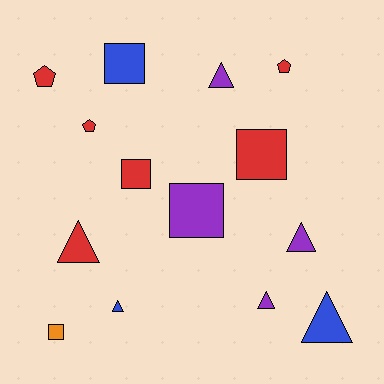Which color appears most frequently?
Red, with 6 objects.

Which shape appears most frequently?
Triangle, with 6 objects.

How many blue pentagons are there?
There are no blue pentagons.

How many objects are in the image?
There are 14 objects.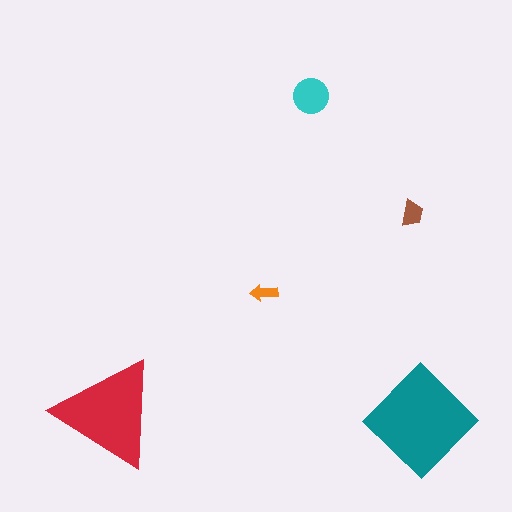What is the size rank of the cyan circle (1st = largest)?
3rd.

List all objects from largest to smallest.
The teal diamond, the red triangle, the cyan circle, the brown trapezoid, the orange arrow.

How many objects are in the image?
There are 5 objects in the image.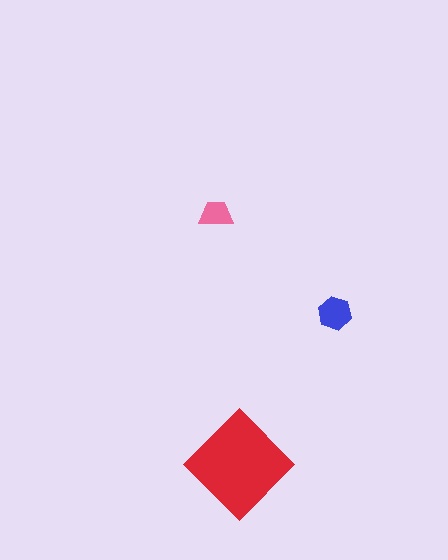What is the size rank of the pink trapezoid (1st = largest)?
3rd.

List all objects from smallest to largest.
The pink trapezoid, the blue hexagon, the red diamond.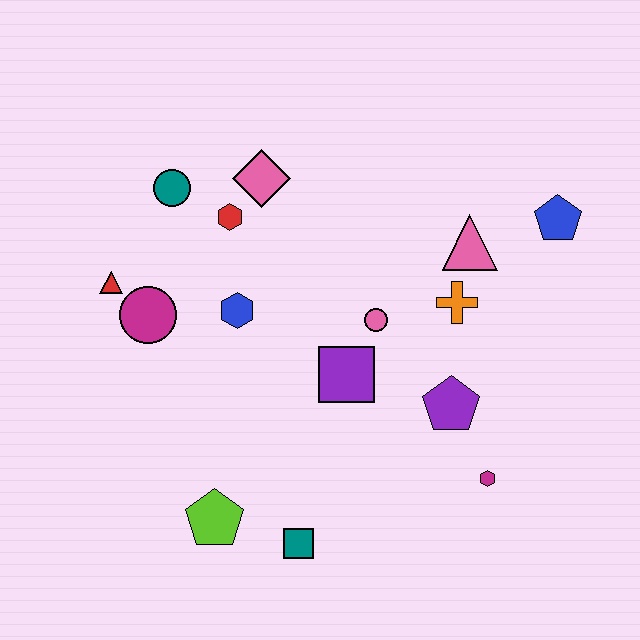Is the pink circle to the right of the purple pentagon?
No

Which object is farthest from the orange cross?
The red triangle is farthest from the orange cross.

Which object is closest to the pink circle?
The purple square is closest to the pink circle.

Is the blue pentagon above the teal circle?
No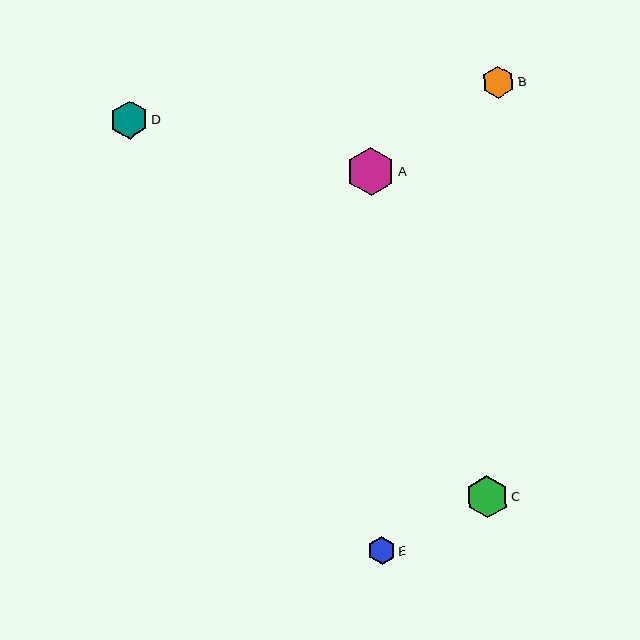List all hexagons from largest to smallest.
From largest to smallest: A, C, D, B, E.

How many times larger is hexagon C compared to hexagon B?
Hexagon C is approximately 1.3 times the size of hexagon B.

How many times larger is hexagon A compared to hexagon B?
Hexagon A is approximately 1.5 times the size of hexagon B.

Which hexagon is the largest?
Hexagon A is the largest with a size of approximately 49 pixels.